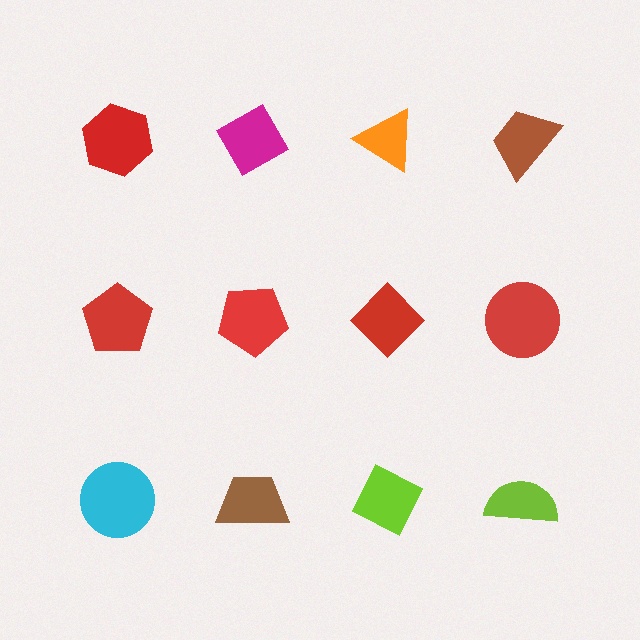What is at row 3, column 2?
A brown trapezoid.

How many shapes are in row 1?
4 shapes.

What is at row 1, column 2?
A magenta diamond.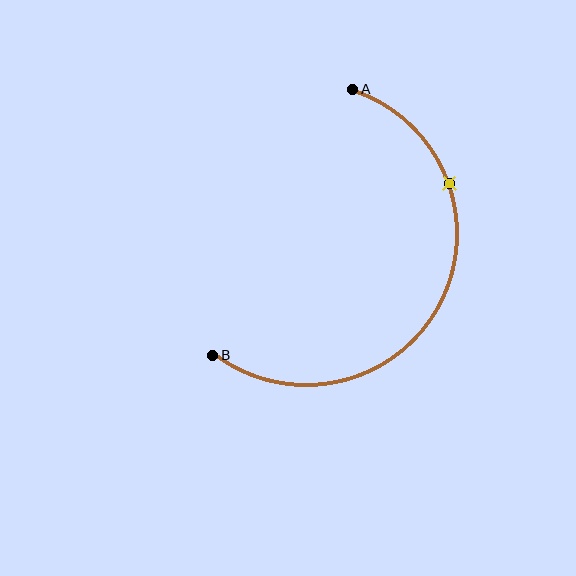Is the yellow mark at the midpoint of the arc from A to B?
No. The yellow mark lies on the arc but is closer to endpoint A. The arc midpoint would be at the point on the curve equidistant along the arc from both A and B.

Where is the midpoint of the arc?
The arc midpoint is the point on the curve farthest from the straight line joining A and B. It sits to the right of that line.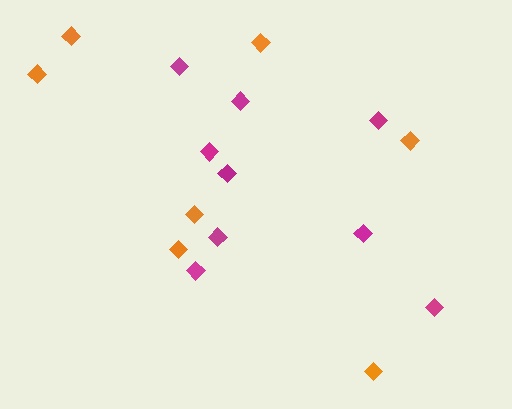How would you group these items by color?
There are 2 groups: one group of magenta diamonds (9) and one group of orange diamonds (7).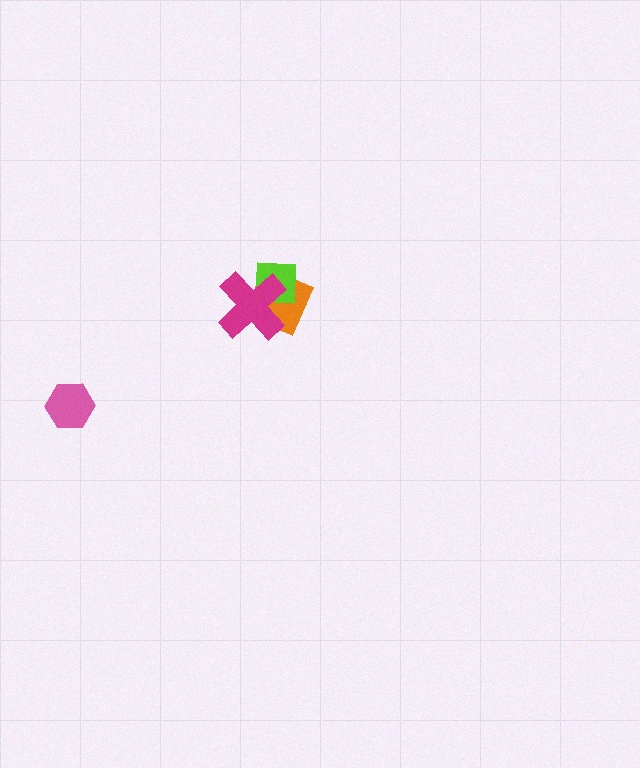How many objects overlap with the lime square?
2 objects overlap with the lime square.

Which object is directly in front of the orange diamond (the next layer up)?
The lime square is directly in front of the orange diamond.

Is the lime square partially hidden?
Yes, it is partially covered by another shape.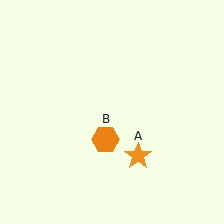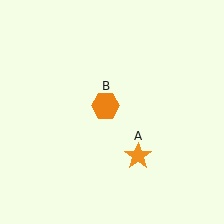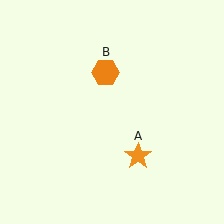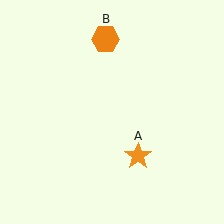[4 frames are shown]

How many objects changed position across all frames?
1 object changed position: orange hexagon (object B).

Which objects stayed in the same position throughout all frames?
Orange star (object A) remained stationary.